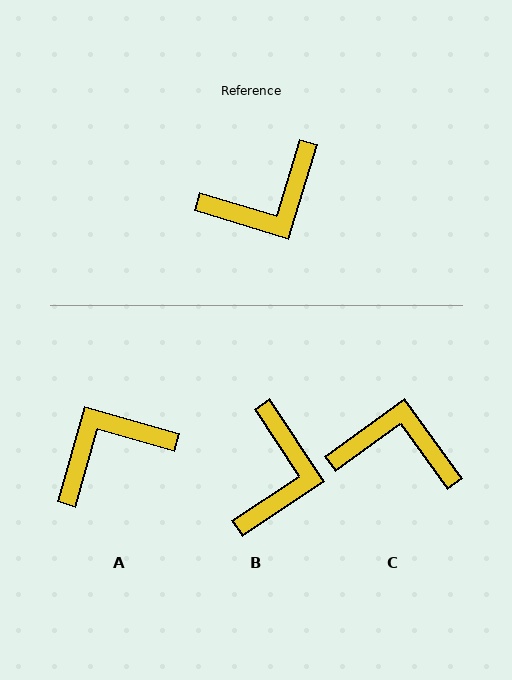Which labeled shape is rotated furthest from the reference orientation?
A, about 179 degrees away.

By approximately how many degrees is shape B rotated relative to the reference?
Approximately 51 degrees counter-clockwise.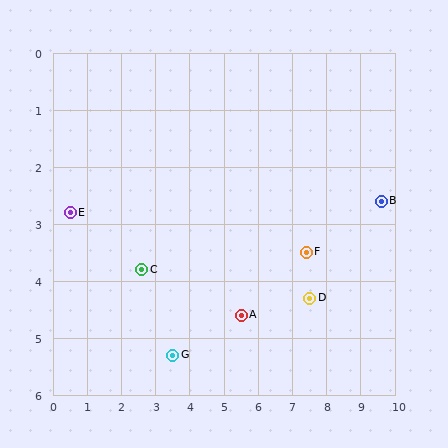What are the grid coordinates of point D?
Point D is at approximately (7.5, 4.3).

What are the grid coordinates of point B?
Point B is at approximately (9.6, 2.6).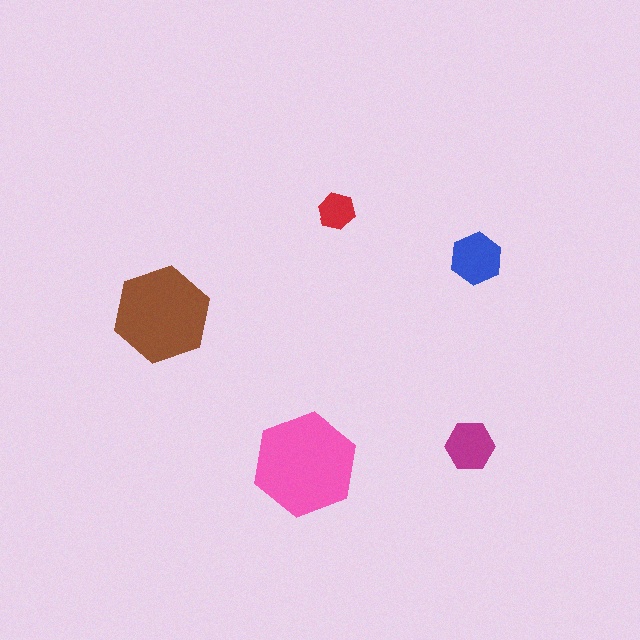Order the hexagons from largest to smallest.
the pink one, the brown one, the blue one, the magenta one, the red one.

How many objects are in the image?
There are 5 objects in the image.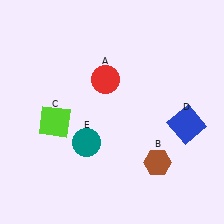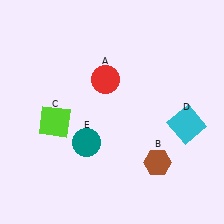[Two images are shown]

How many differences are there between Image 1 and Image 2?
There is 1 difference between the two images.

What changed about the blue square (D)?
In Image 1, D is blue. In Image 2, it changed to cyan.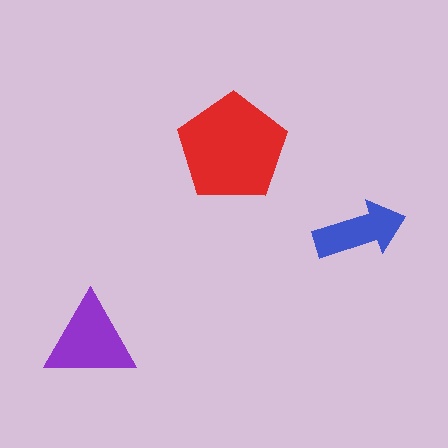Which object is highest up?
The red pentagon is topmost.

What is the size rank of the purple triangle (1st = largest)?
2nd.